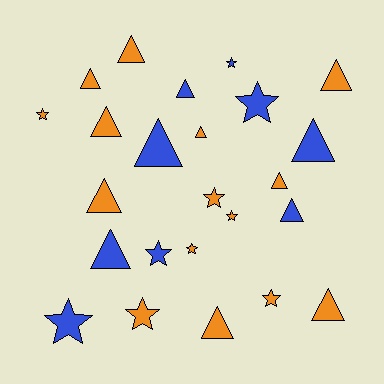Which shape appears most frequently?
Triangle, with 14 objects.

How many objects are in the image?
There are 24 objects.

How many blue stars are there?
There are 4 blue stars.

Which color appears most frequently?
Orange, with 15 objects.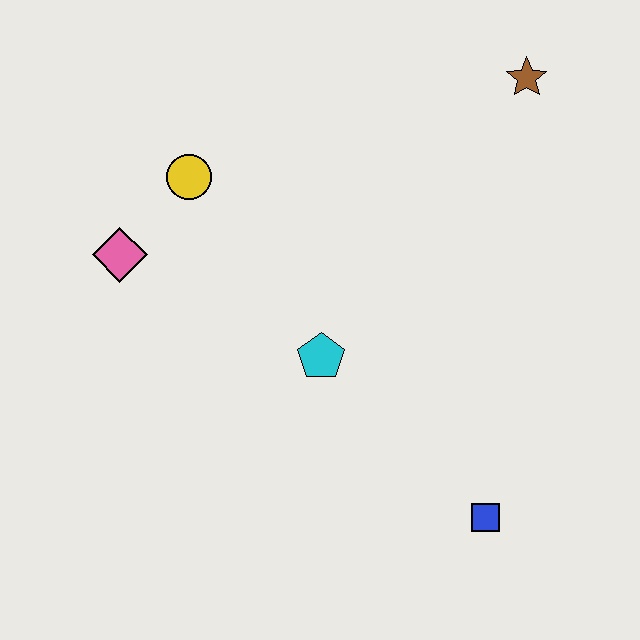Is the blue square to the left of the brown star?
Yes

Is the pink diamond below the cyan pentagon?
No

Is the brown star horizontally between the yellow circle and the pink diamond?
No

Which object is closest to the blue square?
The cyan pentagon is closest to the blue square.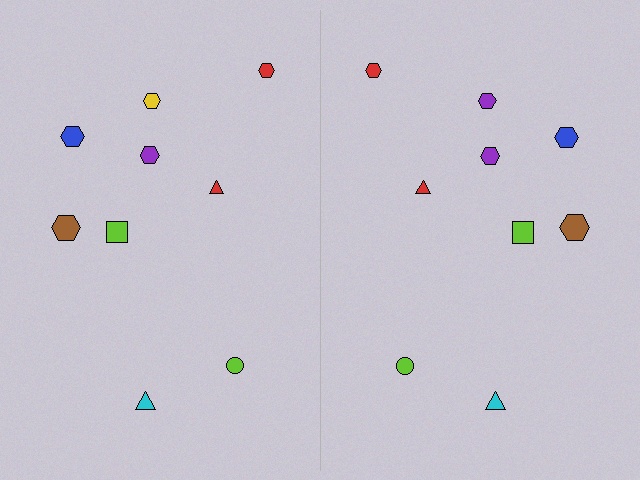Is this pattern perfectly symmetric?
No, the pattern is not perfectly symmetric. The purple hexagon on the right side breaks the symmetry — its mirror counterpart is yellow.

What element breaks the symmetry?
The purple hexagon on the right side breaks the symmetry — its mirror counterpart is yellow.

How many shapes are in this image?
There are 18 shapes in this image.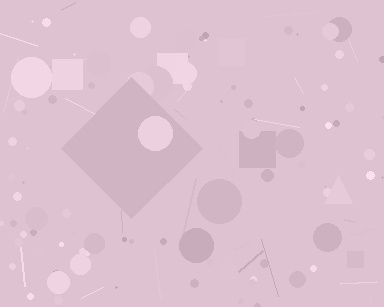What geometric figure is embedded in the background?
A diamond is embedded in the background.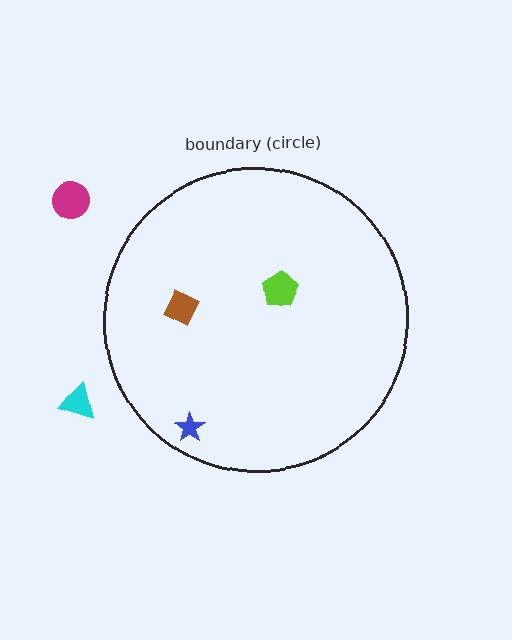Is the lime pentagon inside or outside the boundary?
Inside.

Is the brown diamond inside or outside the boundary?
Inside.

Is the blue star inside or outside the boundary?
Inside.